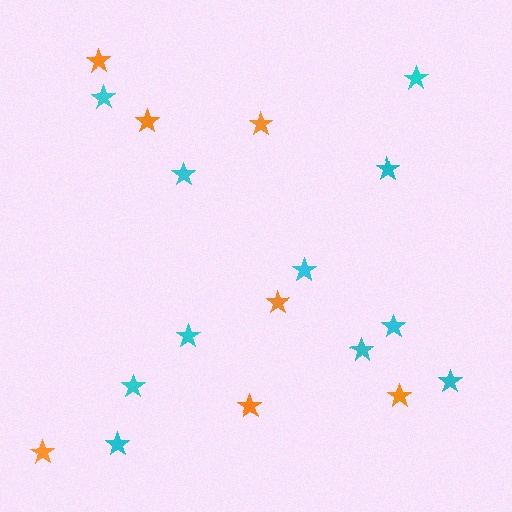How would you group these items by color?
There are 2 groups: one group of orange stars (7) and one group of cyan stars (11).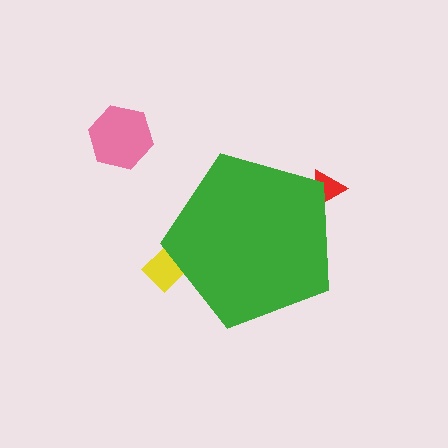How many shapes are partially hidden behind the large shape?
2 shapes are partially hidden.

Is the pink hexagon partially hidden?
No, the pink hexagon is fully visible.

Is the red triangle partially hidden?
Yes, the red triangle is partially hidden behind the green pentagon.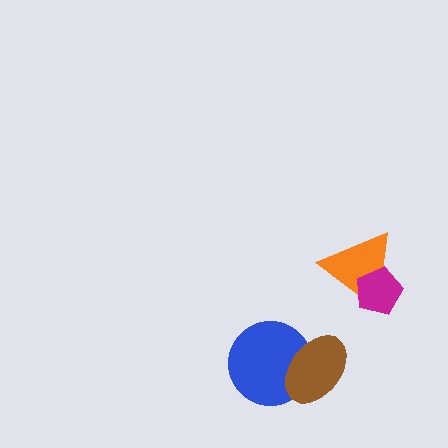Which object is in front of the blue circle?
The brown ellipse is in front of the blue circle.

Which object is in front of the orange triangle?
The magenta pentagon is in front of the orange triangle.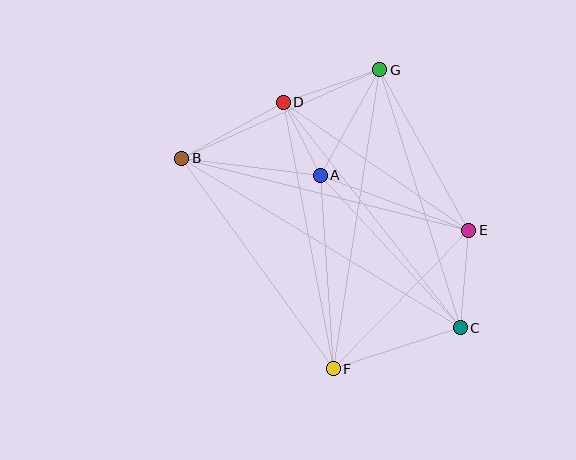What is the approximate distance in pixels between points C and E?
The distance between C and E is approximately 98 pixels.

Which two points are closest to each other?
Points A and D are closest to each other.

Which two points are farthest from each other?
Points B and C are farthest from each other.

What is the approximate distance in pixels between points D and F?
The distance between D and F is approximately 271 pixels.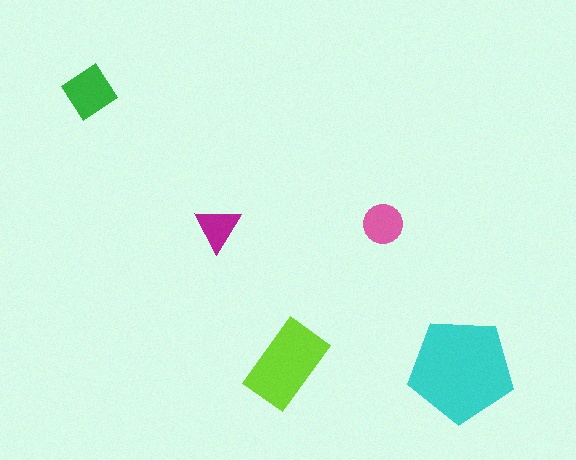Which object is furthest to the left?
The green diamond is leftmost.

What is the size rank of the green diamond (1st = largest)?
3rd.